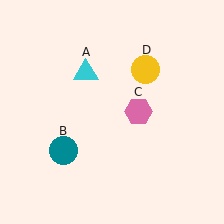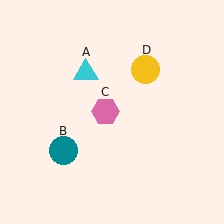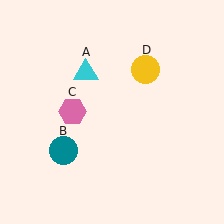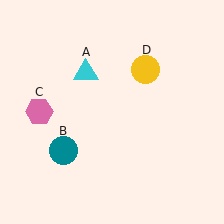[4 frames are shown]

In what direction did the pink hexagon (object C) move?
The pink hexagon (object C) moved left.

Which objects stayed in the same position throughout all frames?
Cyan triangle (object A) and teal circle (object B) and yellow circle (object D) remained stationary.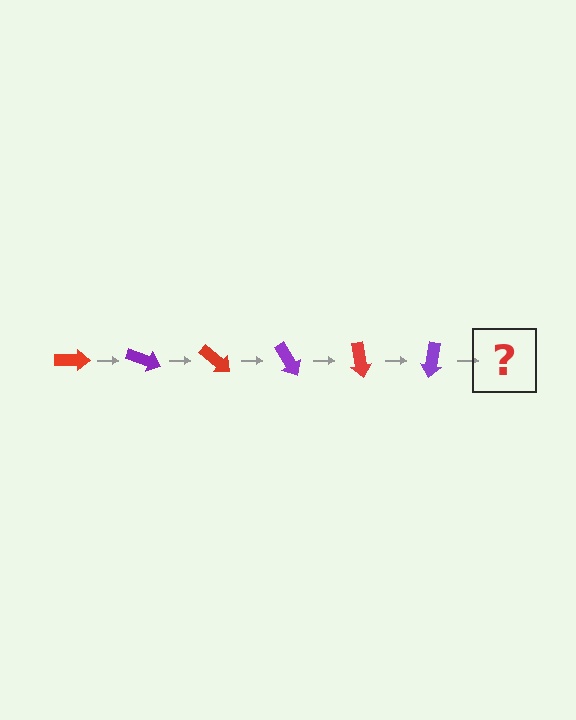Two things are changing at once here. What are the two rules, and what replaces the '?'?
The two rules are that it rotates 20 degrees each step and the color cycles through red and purple. The '?' should be a red arrow, rotated 120 degrees from the start.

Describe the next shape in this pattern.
It should be a red arrow, rotated 120 degrees from the start.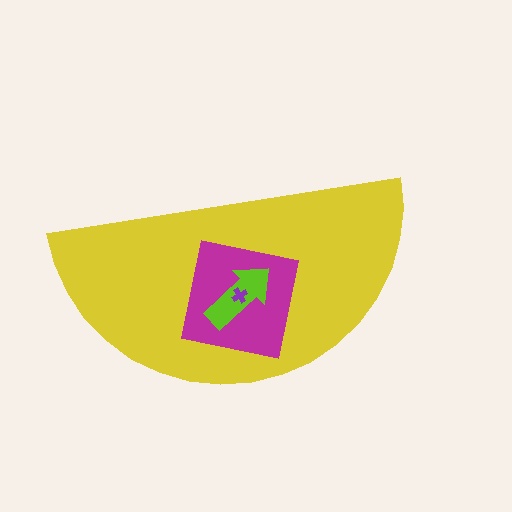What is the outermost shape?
The yellow semicircle.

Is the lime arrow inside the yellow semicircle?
Yes.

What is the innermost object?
The purple cross.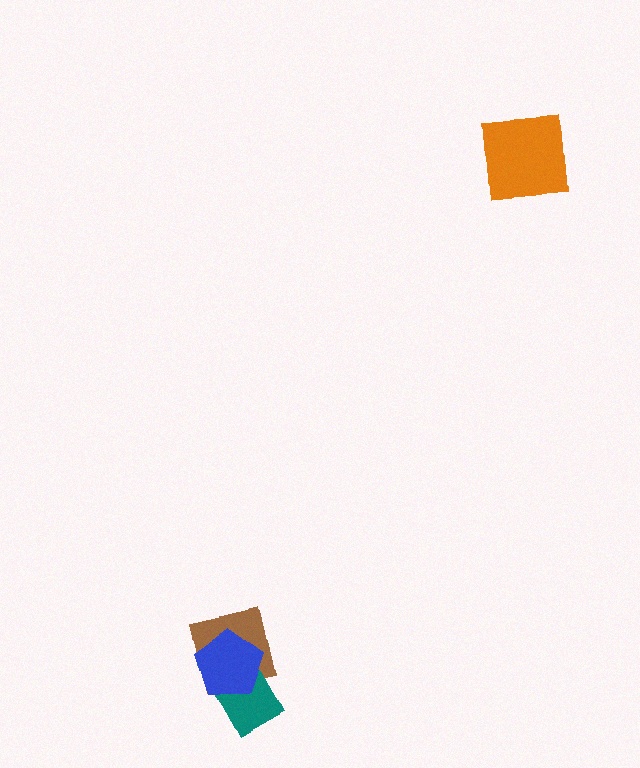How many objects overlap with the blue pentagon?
2 objects overlap with the blue pentagon.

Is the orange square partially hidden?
No, no other shape covers it.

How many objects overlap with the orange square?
0 objects overlap with the orange square.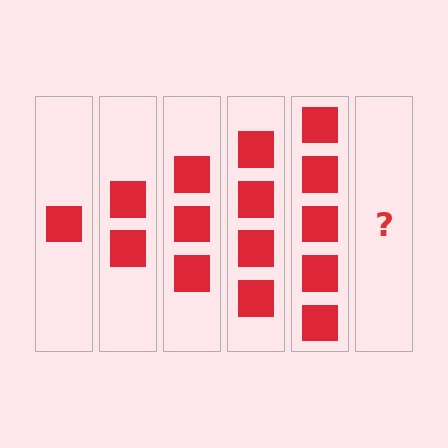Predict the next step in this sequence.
The next step is 6 squares.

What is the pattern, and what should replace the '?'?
The pattern is that each step adds one more square. The '?' should be 6 squares.